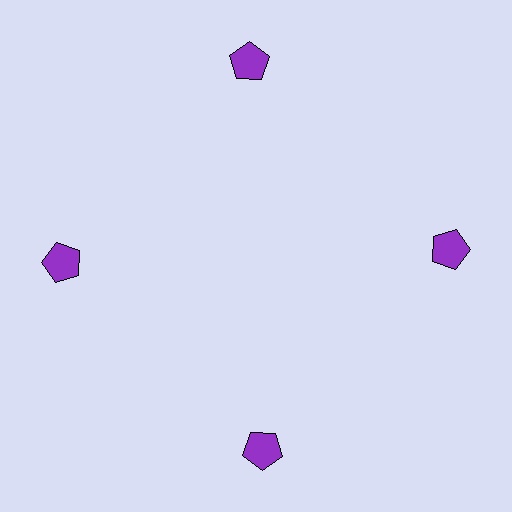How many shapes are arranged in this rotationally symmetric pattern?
There are 4 shapes, arranged in 4 groups of 1.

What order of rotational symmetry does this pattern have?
This pattern has 4-fold rotational symmetry.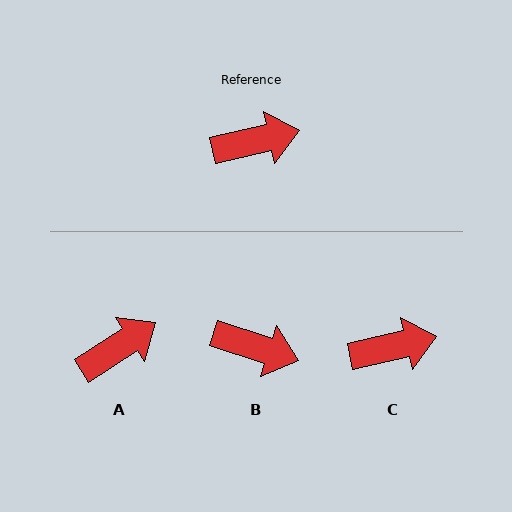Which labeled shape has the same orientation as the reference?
C.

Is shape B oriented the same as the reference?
No, it is off by about 31 degrees.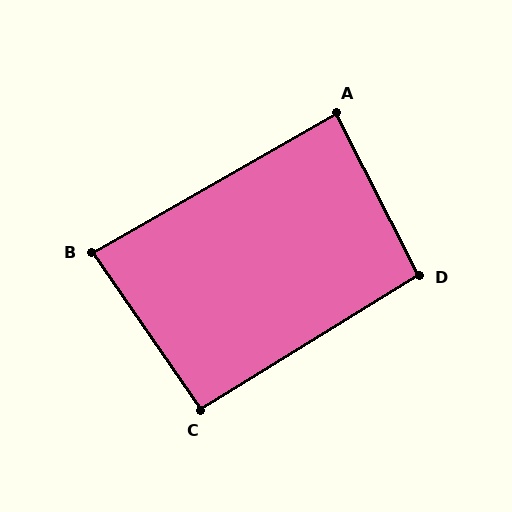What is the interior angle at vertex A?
Approximately 87 degrees (approximately right).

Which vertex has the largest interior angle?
D, at approximately 95 degrees.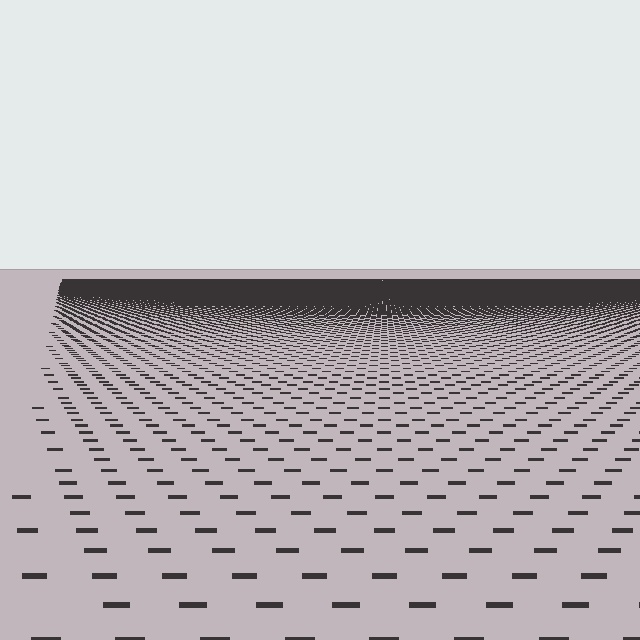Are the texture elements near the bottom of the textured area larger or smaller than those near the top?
Larger. Near the bottom, elements are closer to the viewer and appear at a bigger on-screen size.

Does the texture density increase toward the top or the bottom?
Density increases toward the top.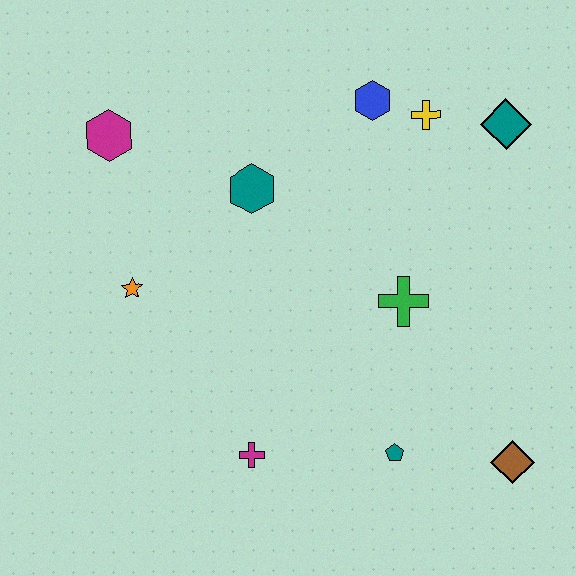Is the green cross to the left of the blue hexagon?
No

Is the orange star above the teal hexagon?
No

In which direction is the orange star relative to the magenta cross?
The orange star is above the magenta cross.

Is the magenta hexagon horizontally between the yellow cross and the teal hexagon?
No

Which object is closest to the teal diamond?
The yellow cross is closest to the teal diamond.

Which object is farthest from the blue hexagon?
The brown diamond is farthest from the blue hexagon.